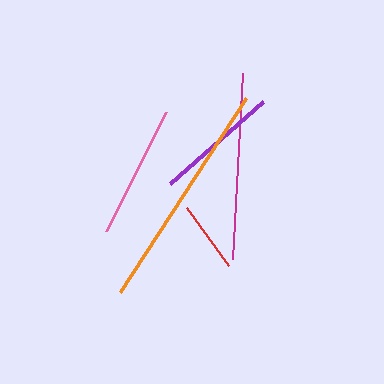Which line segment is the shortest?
The red line is the shortest at approximately 71 pixels.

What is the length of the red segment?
The red segment is approximately 71 pixels long.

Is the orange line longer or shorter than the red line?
The orange line is longer than the red line.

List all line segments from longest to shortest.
From longest to shortest: orange, magenta, pink, purple, red.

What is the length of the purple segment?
The purple segment is approximately 124 pixels long.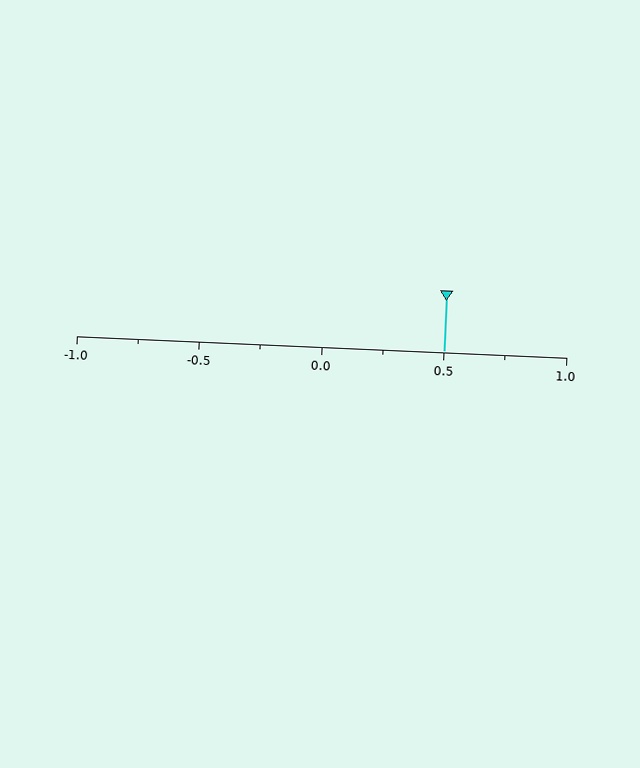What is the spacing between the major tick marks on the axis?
The major ticks are spaced 0.5 apart.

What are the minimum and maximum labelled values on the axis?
The axis runs from -1.0 to 1.0.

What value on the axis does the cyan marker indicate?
The marker indicates approximately 0.5.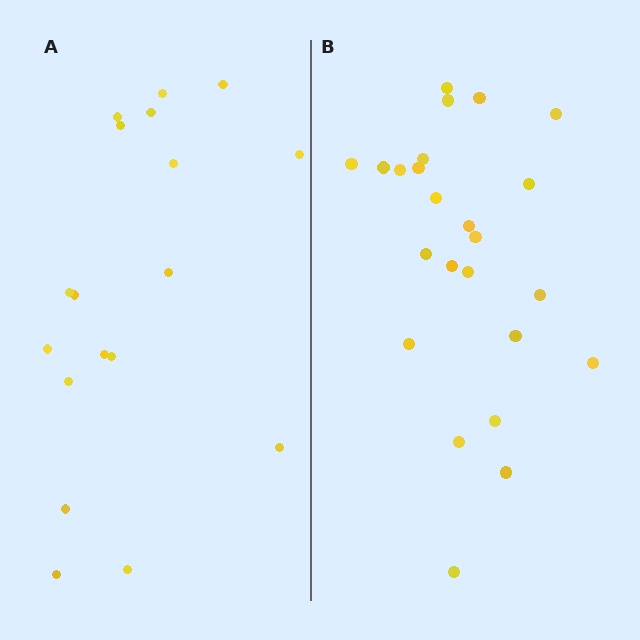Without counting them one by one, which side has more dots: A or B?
Region B (the right region) has more dots.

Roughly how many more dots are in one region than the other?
Region B has about 6 more dots than region A.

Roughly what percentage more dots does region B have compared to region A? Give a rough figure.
About 35% more.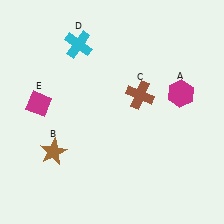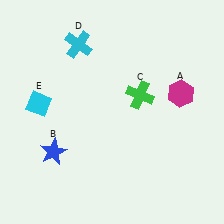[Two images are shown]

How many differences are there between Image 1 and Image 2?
There are 3 differences between the two images.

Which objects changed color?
B changed from brown to blue. C changed from brown to green. E changed from magenta to cyan.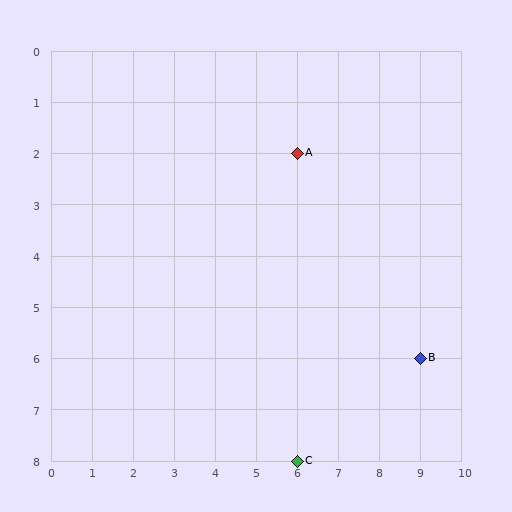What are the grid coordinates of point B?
Point B is at grid coordinates (9, 6).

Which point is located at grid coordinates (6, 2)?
Point A is at (6, 2).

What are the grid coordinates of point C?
Point C is at grid coordinates (6, 8).